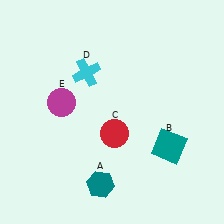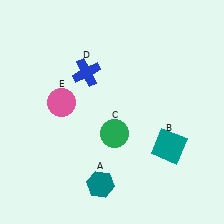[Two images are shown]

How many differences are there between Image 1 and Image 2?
There are 3 differences between the two images.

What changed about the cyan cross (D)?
In Image 1, D is cyan. In Image 2, it changed to blue.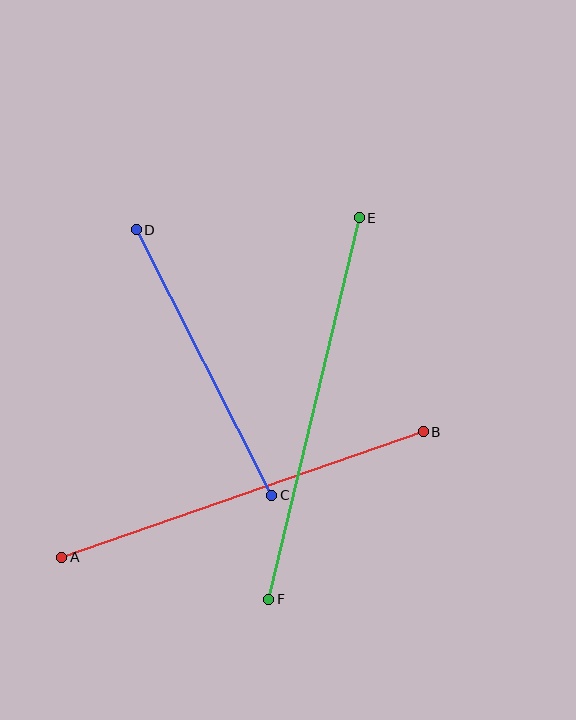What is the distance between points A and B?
The distance is approximately 383 pixels.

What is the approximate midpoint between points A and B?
The midpoint is at approximately (242, 495) pixels.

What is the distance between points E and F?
The distance is approximately 392 pixels.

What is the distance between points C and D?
The distance is approximately 298 pixels.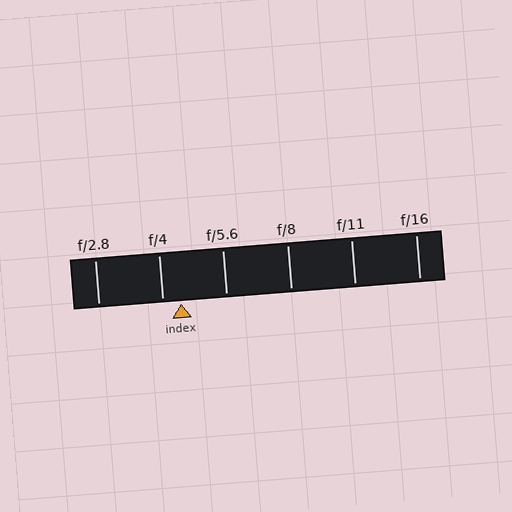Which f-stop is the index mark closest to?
The index mark is closest to f/4.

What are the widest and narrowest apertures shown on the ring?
The widest aperture shown is f/2.8 and the narrowest is f/16.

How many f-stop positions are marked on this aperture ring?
There are 6 f-stop positions marked.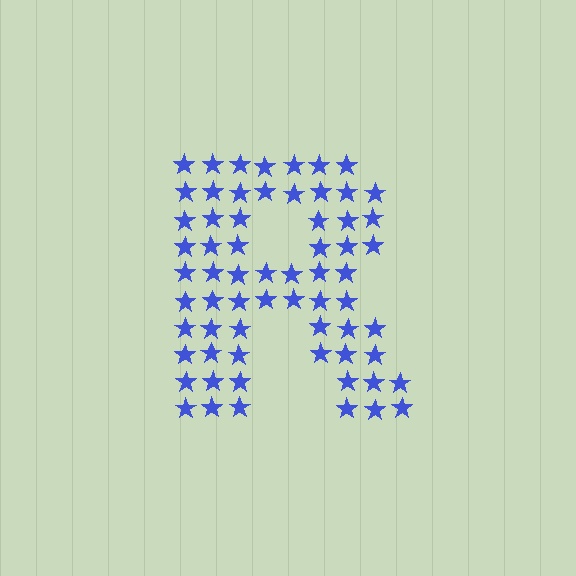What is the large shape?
The large shape is the letter R.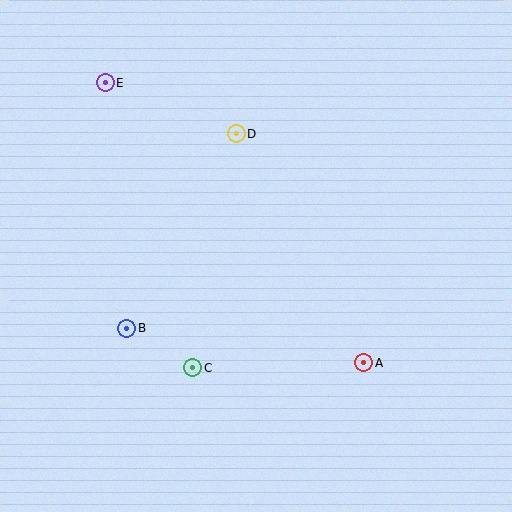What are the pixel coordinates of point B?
Point B is at (127, 328).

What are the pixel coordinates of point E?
Point E is at (105, 83).